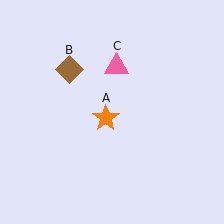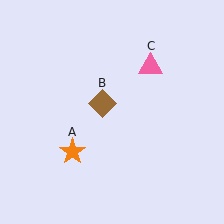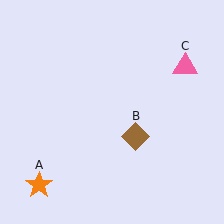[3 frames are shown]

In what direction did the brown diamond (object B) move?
The brown diamond (object B) moved down and to the right.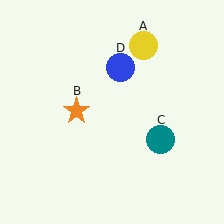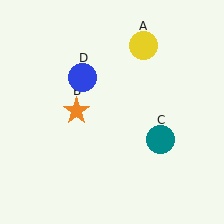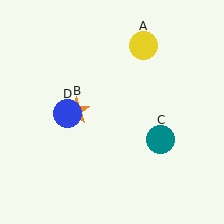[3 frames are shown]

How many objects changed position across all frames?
1 object changed position: blue circle (object D).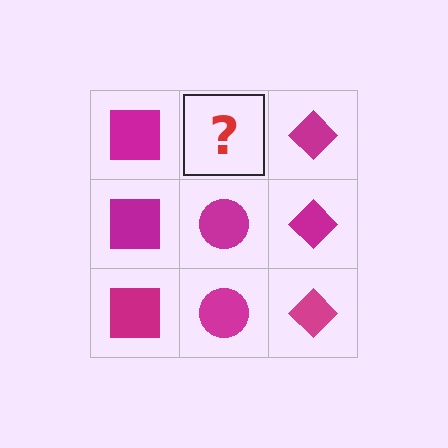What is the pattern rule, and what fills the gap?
The rule is that each column has a consistent shape. The gap should be filled with a magenta circle.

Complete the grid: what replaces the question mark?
The question mark should be replaced with a magenta circle.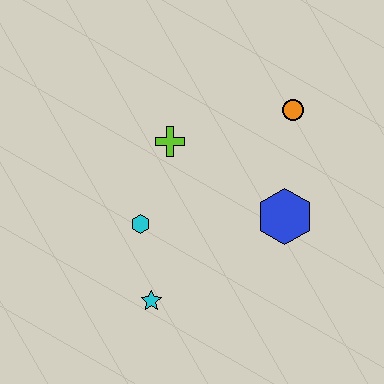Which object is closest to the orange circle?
The blue hexagon is closest to the orange circle.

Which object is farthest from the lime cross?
The cyan star is farthest from the lime cross.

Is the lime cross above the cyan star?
Yes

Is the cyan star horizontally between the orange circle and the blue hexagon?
No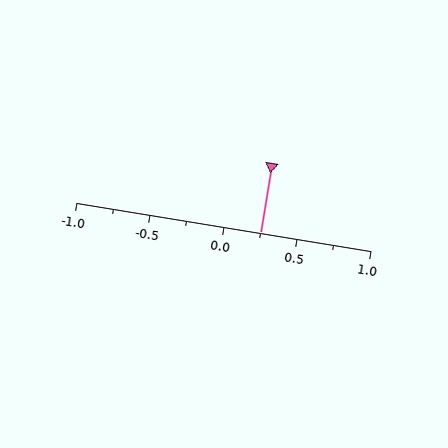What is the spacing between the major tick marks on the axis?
The major ticks are spaced 0.5 apart.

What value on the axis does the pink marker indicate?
The marker indicates approximately 0.25.